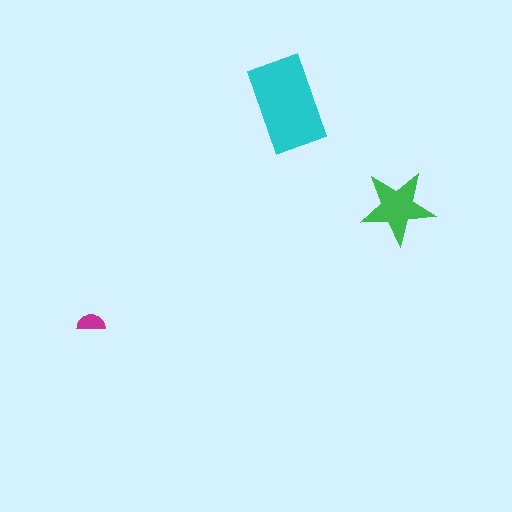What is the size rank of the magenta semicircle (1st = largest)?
3rd.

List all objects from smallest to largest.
The magenta semicircle, the green star, the cyan rectangle.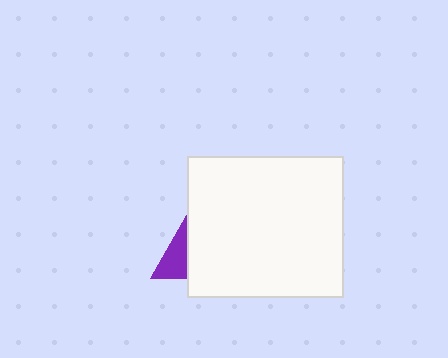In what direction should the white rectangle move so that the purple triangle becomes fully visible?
The white rectangle should move right. That is the shortest direction to clear the overlap and leave the purple triangle fully visible.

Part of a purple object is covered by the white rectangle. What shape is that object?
It is a triangle.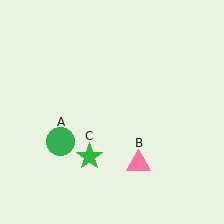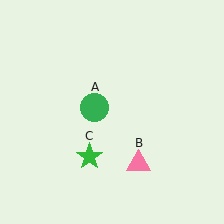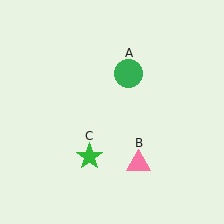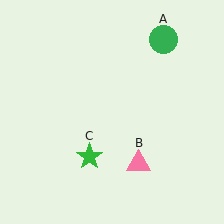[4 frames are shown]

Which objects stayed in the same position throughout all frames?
Pink triangle (object B) and green star (object C) remained stationary.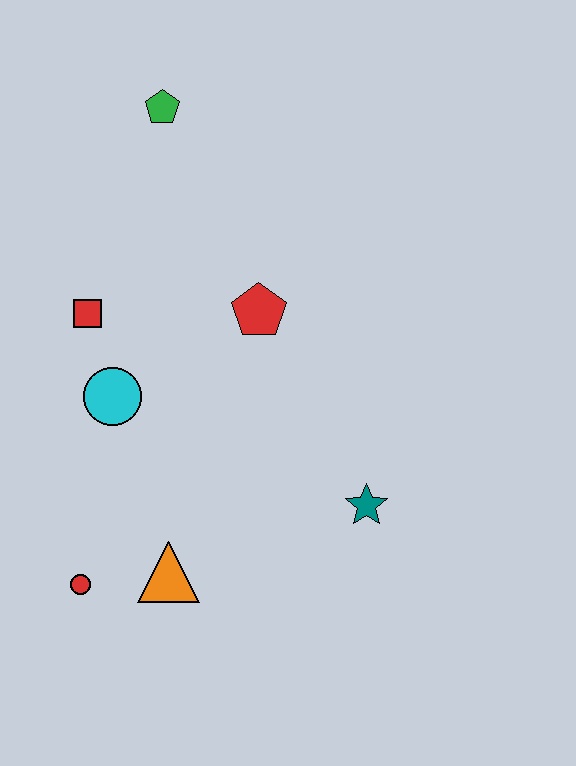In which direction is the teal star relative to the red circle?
The teal star is to the right of the red circle.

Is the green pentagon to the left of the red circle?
No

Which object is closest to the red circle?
The orange triangle is closest to the red circle.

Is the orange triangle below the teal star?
Yes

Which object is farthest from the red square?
The teal star is farthest from the red square.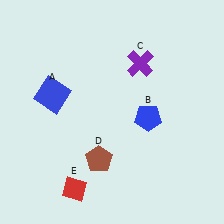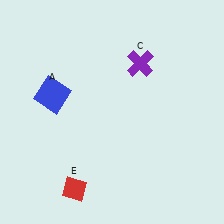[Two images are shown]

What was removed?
The blue pentagon (B), the brown pentagon (D) were removed in Image 2.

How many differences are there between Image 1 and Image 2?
There are 2 differences between the two images.